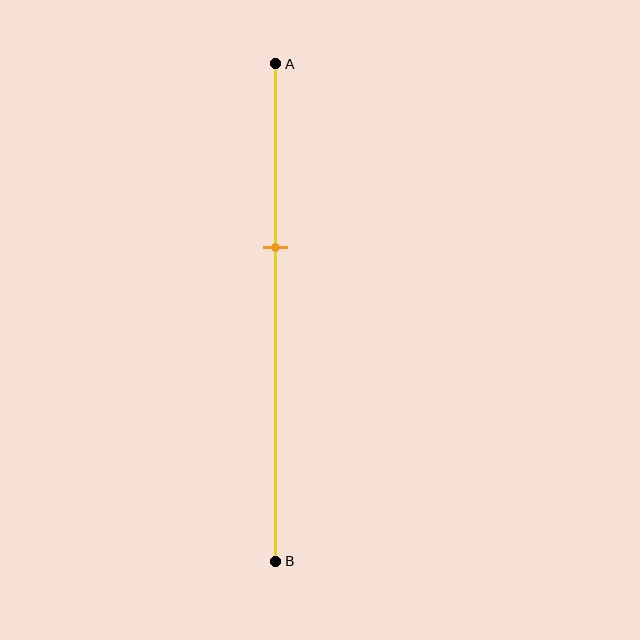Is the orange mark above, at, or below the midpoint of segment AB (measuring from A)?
The orange mark is above the midpoint of segment AB.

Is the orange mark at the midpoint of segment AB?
No, the mark is at about 35% from A, not at the 50% midpoint.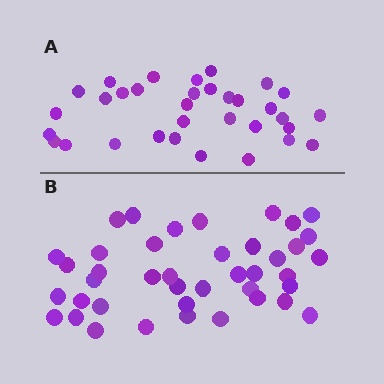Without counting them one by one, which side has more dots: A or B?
Region B (the bottom region) has more dots.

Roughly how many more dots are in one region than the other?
Region B has roughly 8 or so more dots than region A.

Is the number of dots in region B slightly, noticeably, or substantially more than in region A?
Region B has only slightly more — the two regions are fairly close. The ratio is roughly 1.2 to 1.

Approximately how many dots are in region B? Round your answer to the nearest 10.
About 40 dots. (The exact count is 41, which rounds to 40.)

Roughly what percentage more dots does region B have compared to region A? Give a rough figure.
About 25% more.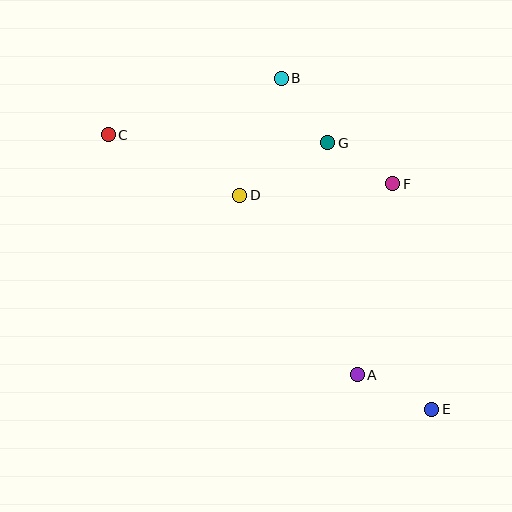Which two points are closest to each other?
Points F and G are closest to each other.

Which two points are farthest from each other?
Points C and E are farthest from each other.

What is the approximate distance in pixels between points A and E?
The distance between A and E is approximately 82 pixels.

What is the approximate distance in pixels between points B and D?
The distance between B and D is approximately 125 pixels.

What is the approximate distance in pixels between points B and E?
The distance between B and E is approximately 364 pixels.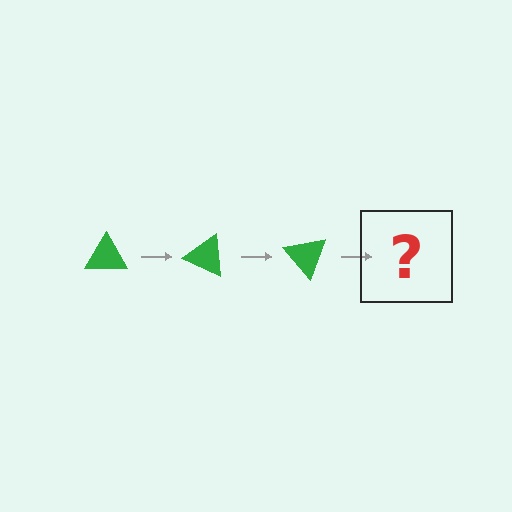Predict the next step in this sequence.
The next step is a green triangle rotated 75 degrees.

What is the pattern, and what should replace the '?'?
The pattern is that the triangle rotates 25 degrees each step. The '?' should be a green triangle rotated 75 degrees.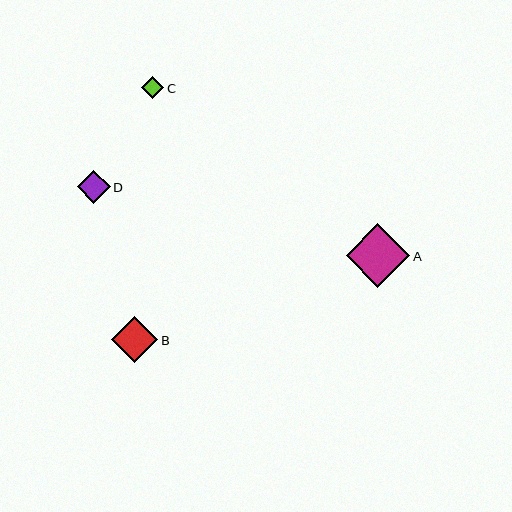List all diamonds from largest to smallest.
From largest to smallest: A, B, D, C.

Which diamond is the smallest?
Diamond C is the smallest with a size of approximately 22 pixels.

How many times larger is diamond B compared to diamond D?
Diamond B is approximately 1.4 times the size of diamond D.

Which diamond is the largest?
Diamond A is the largest with a size of approximately 64 pixels.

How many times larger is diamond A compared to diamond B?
Diamond A is approximately 1.4 times the size of diamond B.